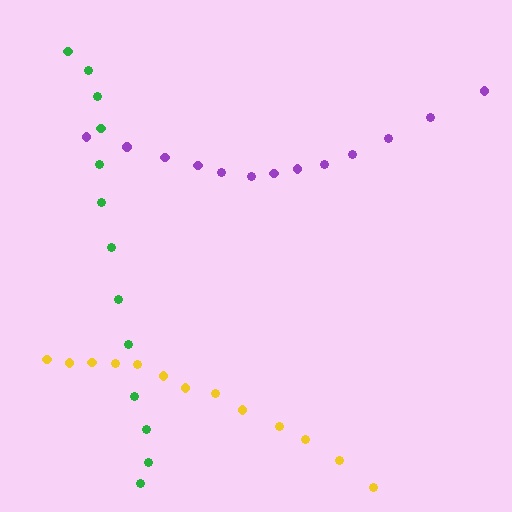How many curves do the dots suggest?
There are 3 distinct paths.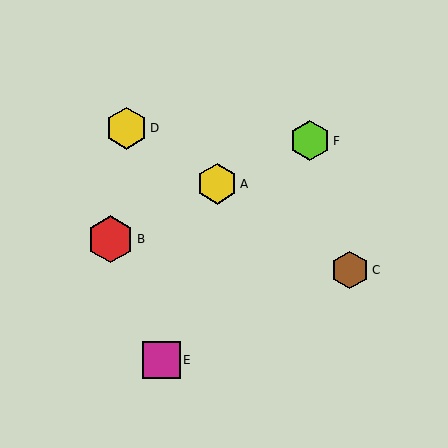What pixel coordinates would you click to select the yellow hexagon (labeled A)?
Click at (217, 184) to select the yellow hexagon A.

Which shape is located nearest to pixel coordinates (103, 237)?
The red hexagon (labeled B) at (111, 239) is nearest to that location.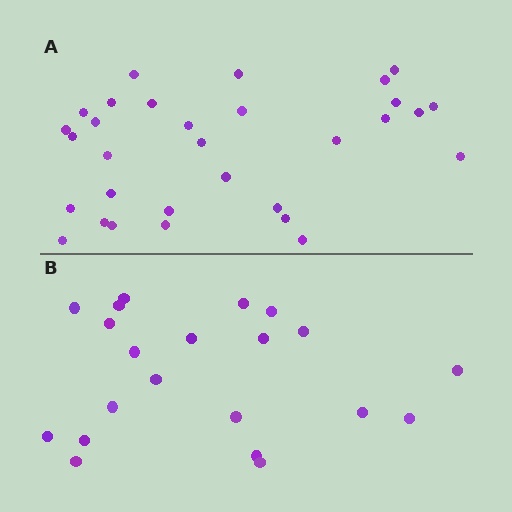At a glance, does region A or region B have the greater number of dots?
Region A (the top region) has more dots.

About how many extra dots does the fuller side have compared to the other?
Region A has roughly 10 or so more dots than region B.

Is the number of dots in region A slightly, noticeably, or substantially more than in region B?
Region A has substantially more. The ratio is roughly 1.5 to 1.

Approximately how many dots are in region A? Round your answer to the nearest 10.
About 30 dots. (The exact count is 31, which rounds to 30.)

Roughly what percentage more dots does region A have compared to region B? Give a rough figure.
About 50% more.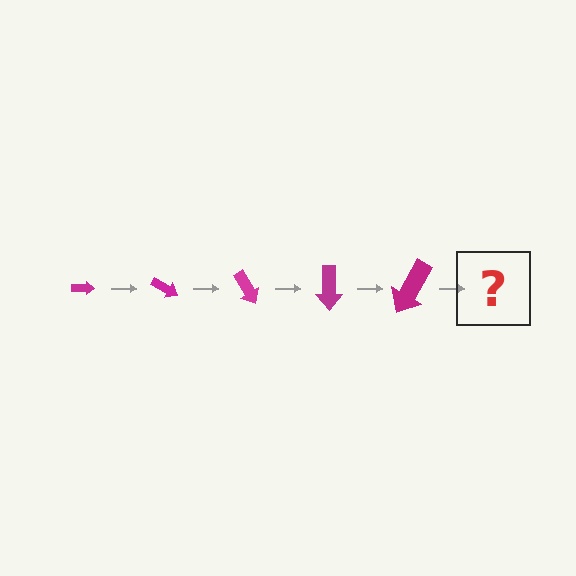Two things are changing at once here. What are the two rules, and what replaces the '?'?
The two rules are that the arrow grows larger each step and it rotates 30 degrees each step. The '?' should be an arrow, larger than the previous one and rotated 150 degrees from the start.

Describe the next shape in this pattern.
It should be an arrow, larger than the previous one and rotated 150 degrees from the start.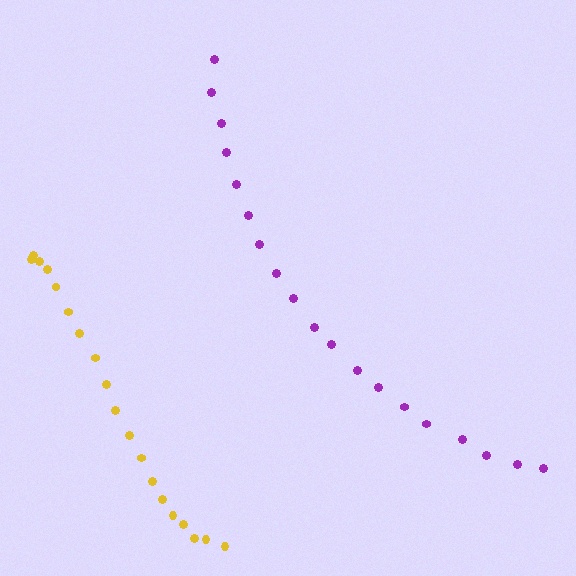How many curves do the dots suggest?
There are 2 distinct paths.